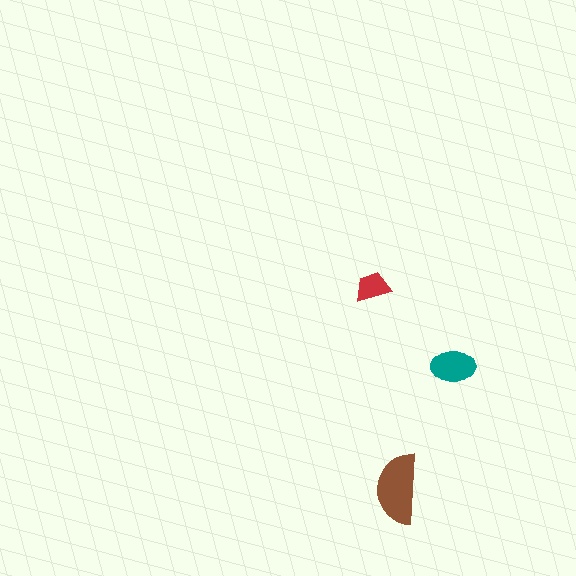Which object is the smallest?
The red trapezoid.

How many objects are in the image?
There are 3 objects in the image.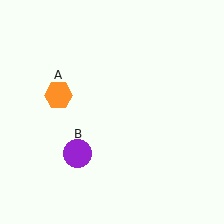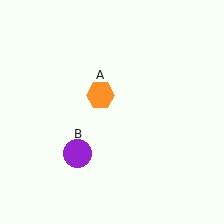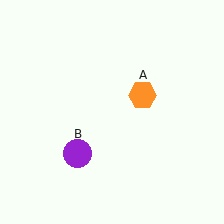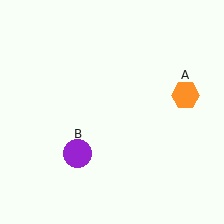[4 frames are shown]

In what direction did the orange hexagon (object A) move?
The orange hexagon (object A) moved right.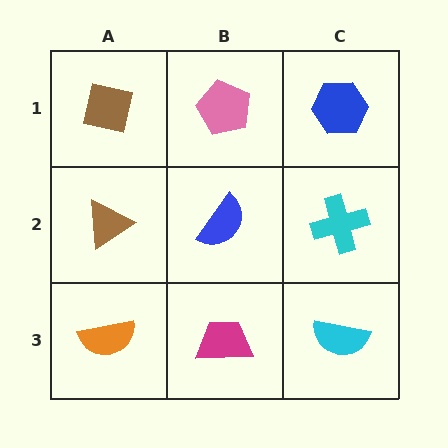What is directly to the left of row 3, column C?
A magenta trapezoid.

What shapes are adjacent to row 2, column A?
A brown square (row 1, column A), an orange semicircle (row 3, column A), a blue semicircle (row 2, column B).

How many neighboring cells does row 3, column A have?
2.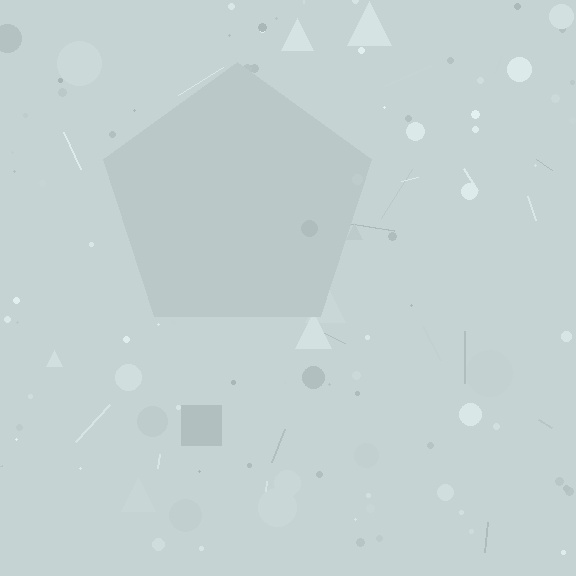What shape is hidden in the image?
A pentagon is hidden in the image.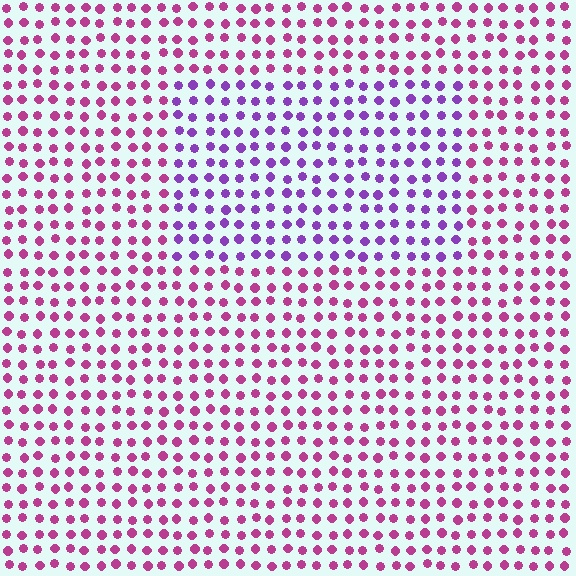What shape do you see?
I see a rectangle.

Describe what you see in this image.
The image is filled with small magenta elements in a uniform arrangement. A rectangle-shaped region is visible where the elements are tinted to a slightly different hue, forming a subtle color boundary.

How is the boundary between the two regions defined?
The boundary is defined purely by a slight shift in hue (about 42 degrees). Spacing, size, and orientation are identical on both sides.